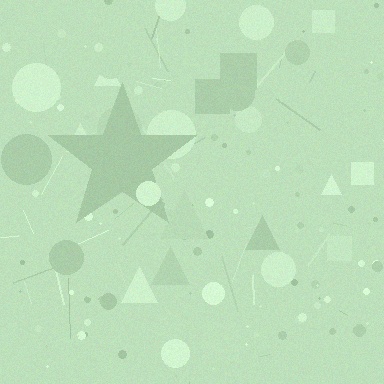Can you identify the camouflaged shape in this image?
The camouflaged shape is a star.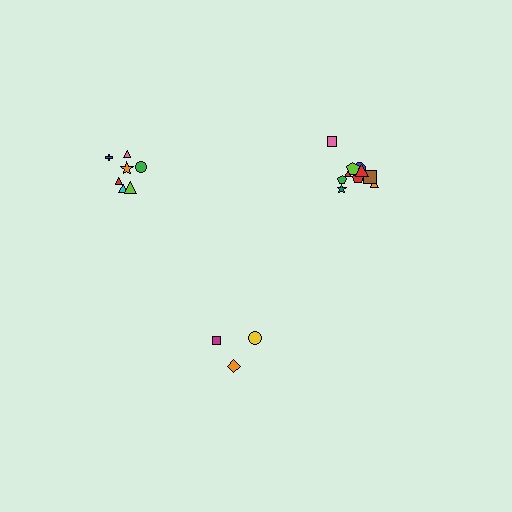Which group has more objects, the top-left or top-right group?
The top-right group.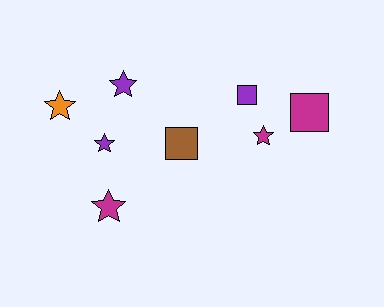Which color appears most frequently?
Magenta, with 3 objects.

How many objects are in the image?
There are 8 objects.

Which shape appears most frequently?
Star, with 5 objects.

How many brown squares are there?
There is 1 brown square.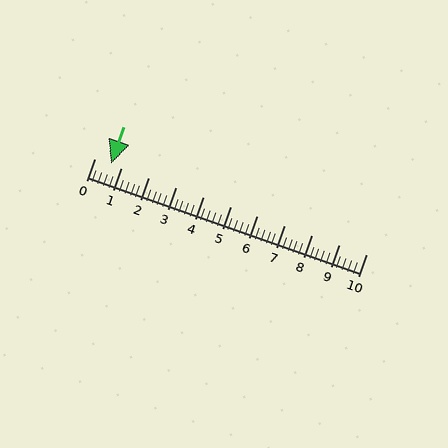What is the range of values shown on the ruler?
The ruler shows values from 0 to 10.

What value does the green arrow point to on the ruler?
The green arrow points to approximately 0.6.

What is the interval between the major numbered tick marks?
The major tick marks are spaced 1 units apart.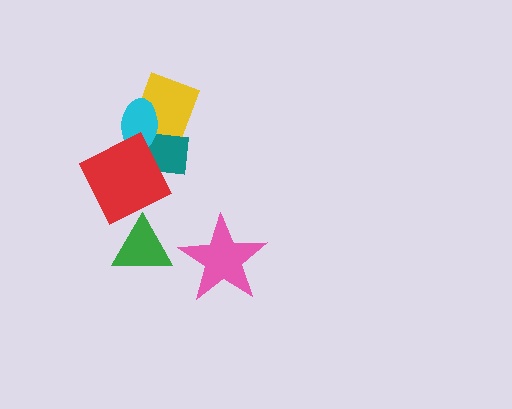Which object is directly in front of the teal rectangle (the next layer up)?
The cyan ellipse is directly in front of the teal rectangle.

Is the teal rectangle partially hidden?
Yes, it is partially covered by another shape.